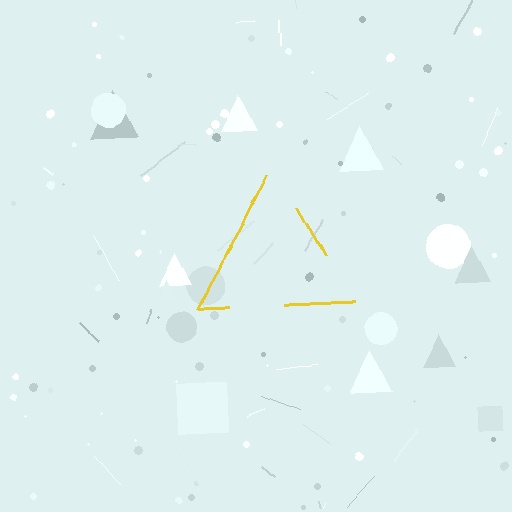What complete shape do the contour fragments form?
The contour fragments form a triangle.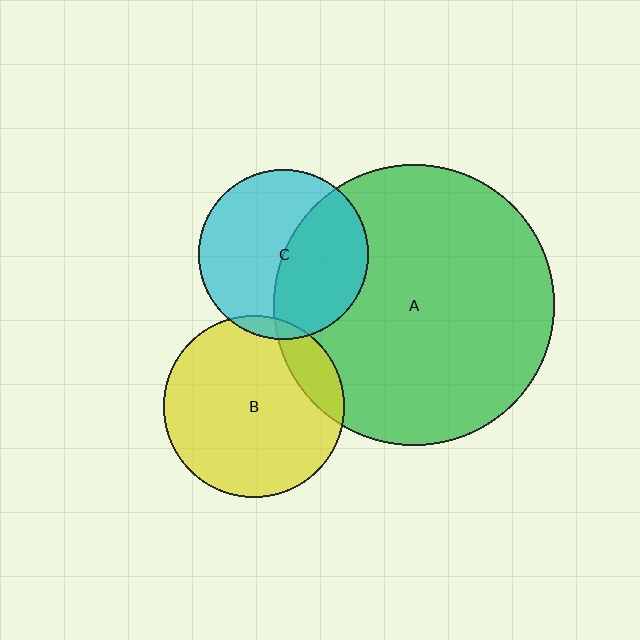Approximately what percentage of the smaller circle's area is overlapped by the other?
Approximately 5%.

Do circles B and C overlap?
Yes.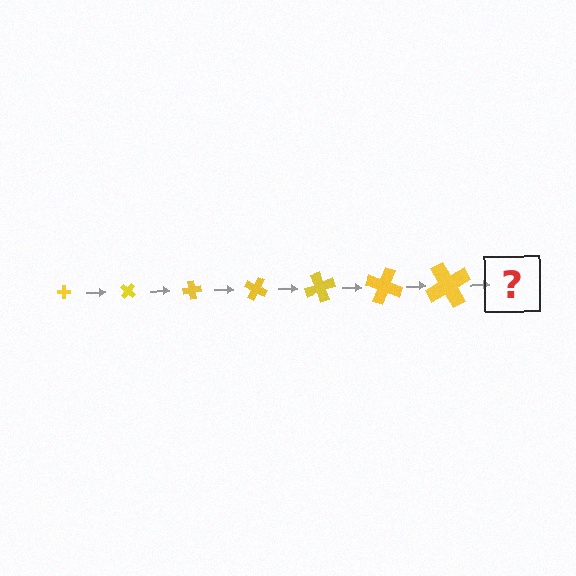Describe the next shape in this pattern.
It should be a cross, larger than the previous one and rotated 280 degrees from the start.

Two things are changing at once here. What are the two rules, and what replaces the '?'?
The two rules are that the cross grows larger each step and it rotates 40 degrees each step. The '?' should be a cross, larger than the previous one and rotated 280 degrees from the start.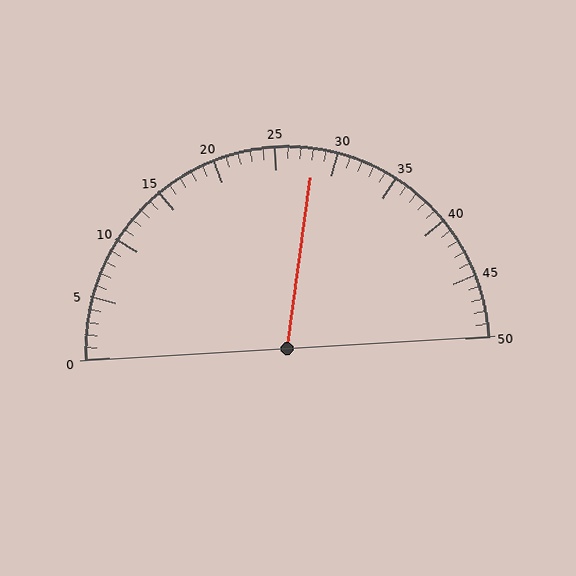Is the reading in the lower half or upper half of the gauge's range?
The reading is in the upper half of the range (0 to 50).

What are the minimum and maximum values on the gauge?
The gauge ranges from 0 to 50.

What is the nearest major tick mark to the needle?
The nearest major tick mark is 30.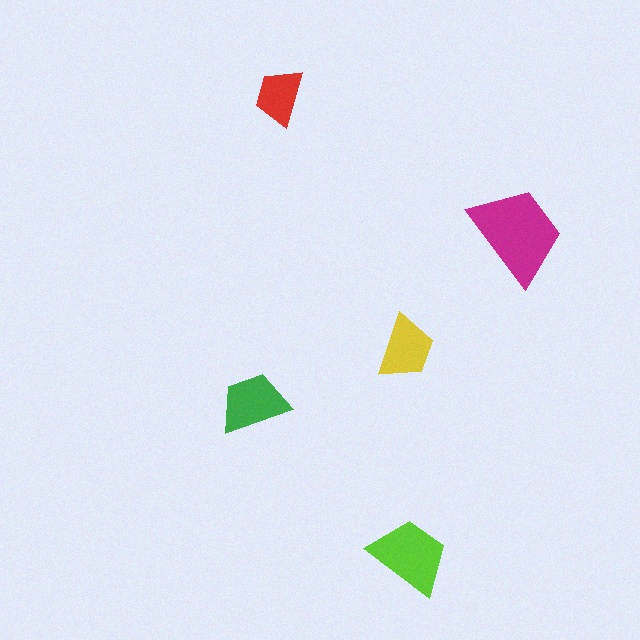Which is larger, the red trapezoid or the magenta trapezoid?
The magenta one.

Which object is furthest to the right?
The magenta trapezoid is rightmost.